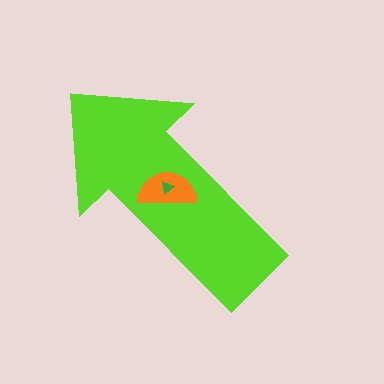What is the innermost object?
The green triangle.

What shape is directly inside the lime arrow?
The orange semicircle.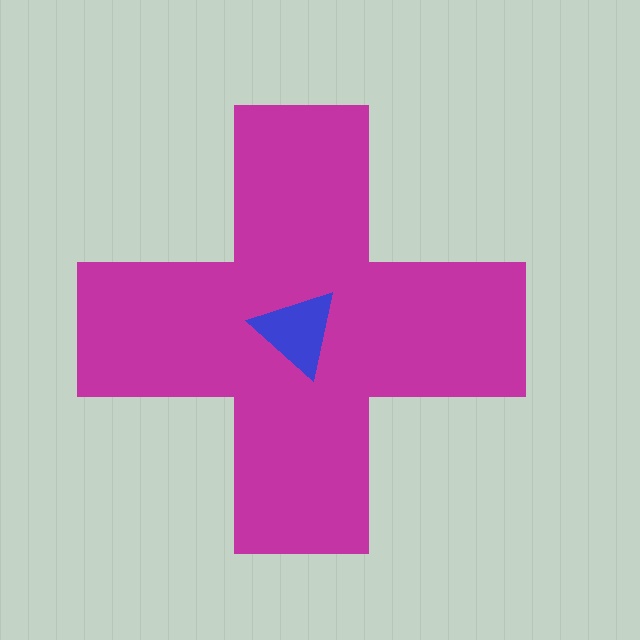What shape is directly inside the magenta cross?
The blue triangle.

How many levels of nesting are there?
2.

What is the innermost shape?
The blue triangle.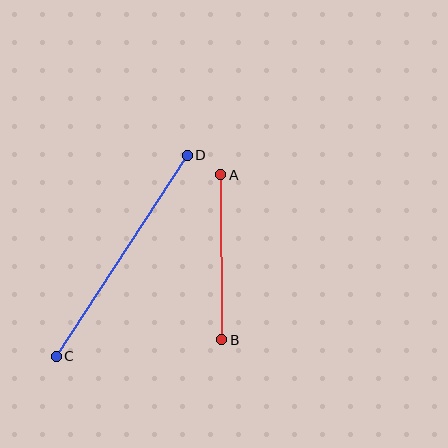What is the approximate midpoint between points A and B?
The midpoint is at approximately (221, 257) pixels.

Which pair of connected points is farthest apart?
Points C and D are farthest apart.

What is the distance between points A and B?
The distance is approximately 165 pixels.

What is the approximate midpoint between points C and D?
The midpoint is at approximately (122, 256) pixels.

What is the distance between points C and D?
The distance is approximately 240 pixels.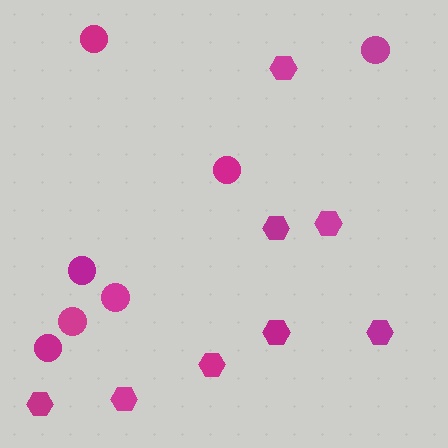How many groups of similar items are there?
There are 2 groups: one group of hexagons (8) and one group of circles (7).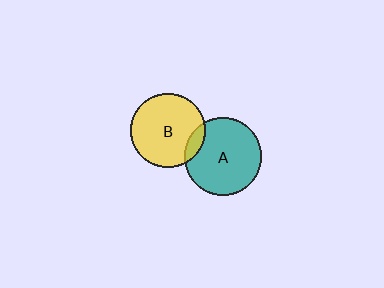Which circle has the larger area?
Circle A (teal).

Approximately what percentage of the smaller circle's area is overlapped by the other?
Approximately 10%.